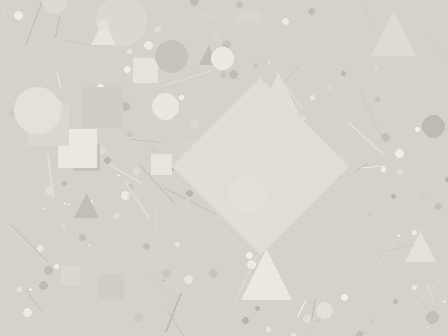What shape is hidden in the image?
A diamond is hidden in the image.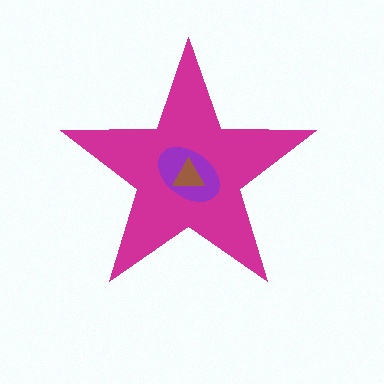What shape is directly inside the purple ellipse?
The brown triangle.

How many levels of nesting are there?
3.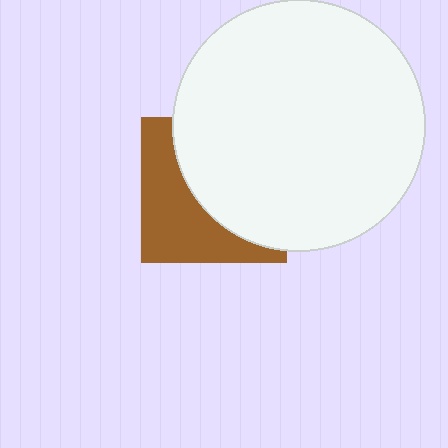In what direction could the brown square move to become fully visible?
The brown square could move left. That would shift it out from behind the white circle entirely.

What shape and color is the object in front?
The object in front is a white circle.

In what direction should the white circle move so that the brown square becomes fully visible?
The white circle should move right. That is the shortest direction to clear the overlap and leave the brown square fully visible.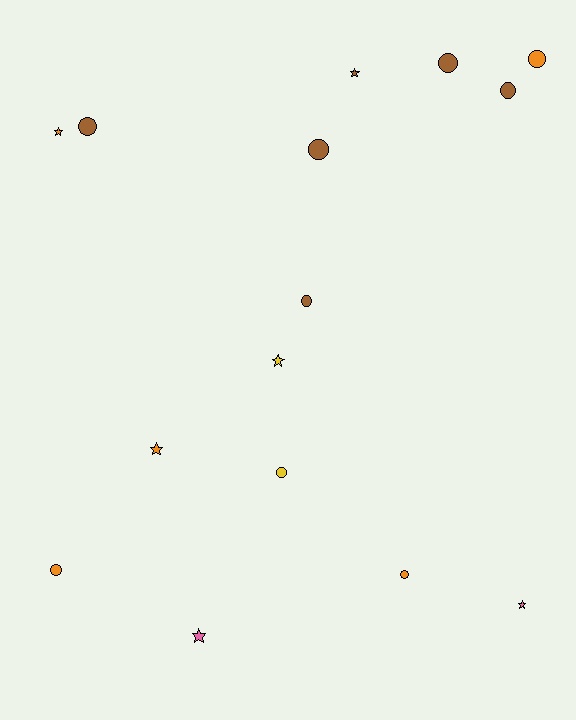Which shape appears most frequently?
Circle, with 9 objects.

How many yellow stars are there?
There is 1 yellow star.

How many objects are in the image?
There are 15 objects.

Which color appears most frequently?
Brown, with 6 objects.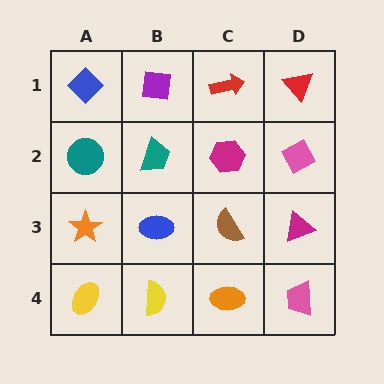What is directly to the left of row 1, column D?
A red arrow.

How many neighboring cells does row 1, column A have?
2.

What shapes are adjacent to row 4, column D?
A magenta triangle (row 3, column D), an orange ellipse (row 4, column C).